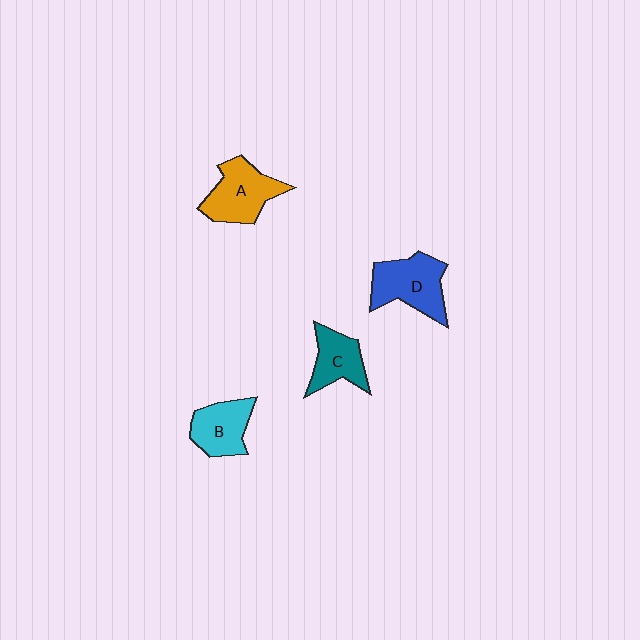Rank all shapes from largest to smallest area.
From largest to smallest: D (blue), A (orange), B (cyan), C (teal).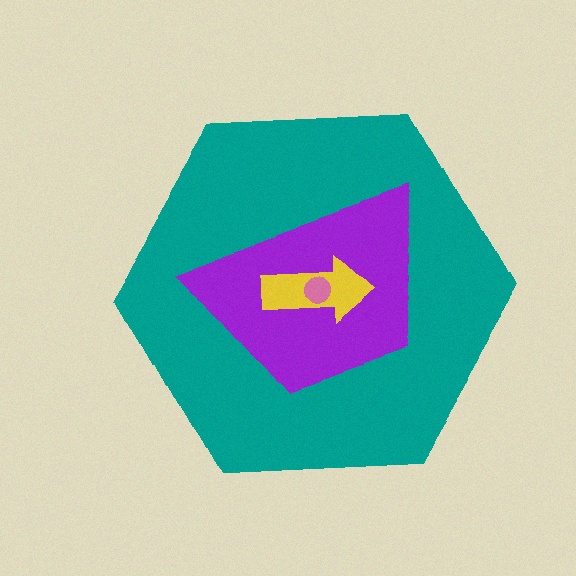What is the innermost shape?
The pink circle.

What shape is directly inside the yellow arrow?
The pink circle.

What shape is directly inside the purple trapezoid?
The yellow arrow.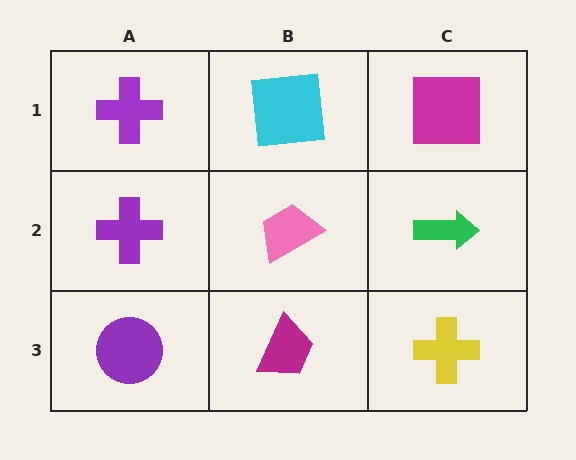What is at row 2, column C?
A green arrow.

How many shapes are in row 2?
3 shapes.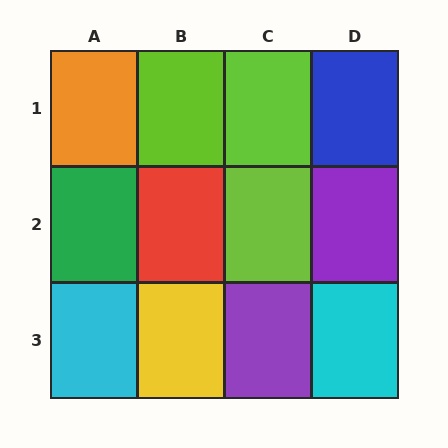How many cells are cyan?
2 cells are cyan.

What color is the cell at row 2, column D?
Purple.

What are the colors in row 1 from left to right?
Orange, lime, lime, blue.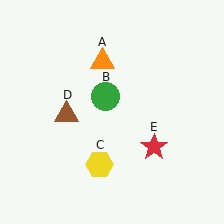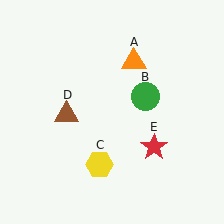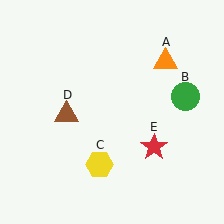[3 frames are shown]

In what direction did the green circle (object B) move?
The green circle (object B) moved right.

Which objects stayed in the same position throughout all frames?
Yellow hexagon (object C) and brown triangle (object D) and red star (object E) remained stationary.